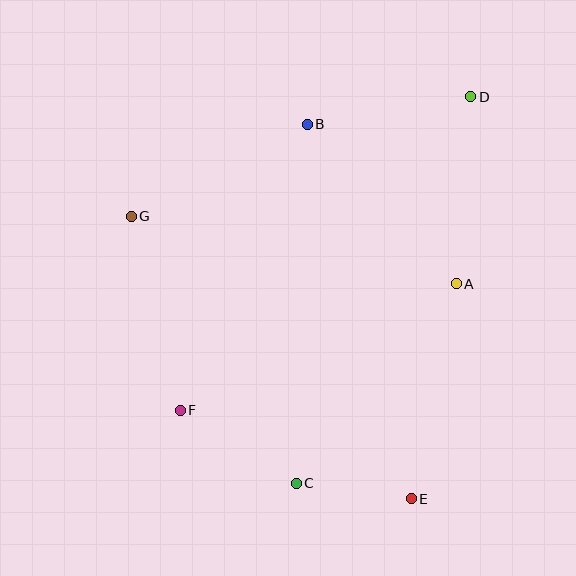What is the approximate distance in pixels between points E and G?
The distance between E and G is approximately 398 pixels.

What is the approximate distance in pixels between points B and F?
The distance between B and F is approximately 313 pixels.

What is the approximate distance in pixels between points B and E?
The distance between B and E is approximately 389 pixels.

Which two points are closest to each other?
Points C and E are closest to each other.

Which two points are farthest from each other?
Points D and F are farthest from each other.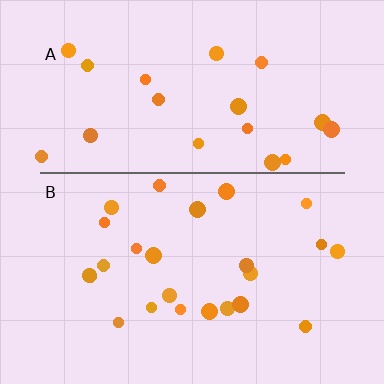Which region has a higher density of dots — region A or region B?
B (the bottom).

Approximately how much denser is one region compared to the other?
Approximately 1.2× — region B over region A.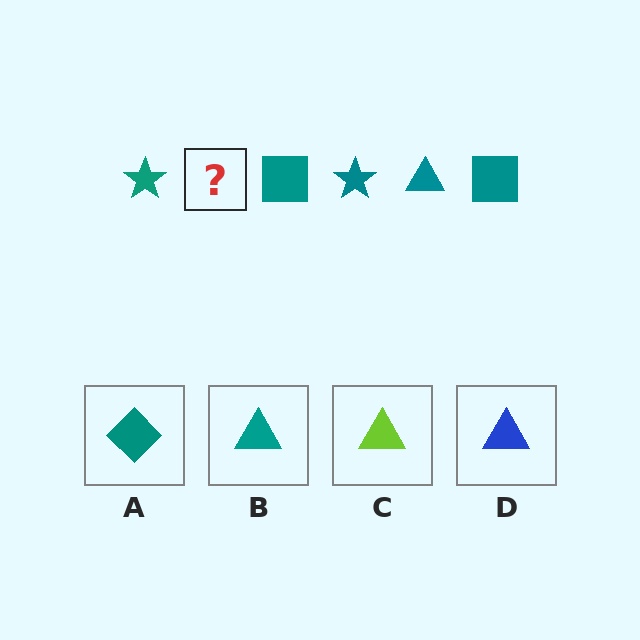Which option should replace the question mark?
Option B.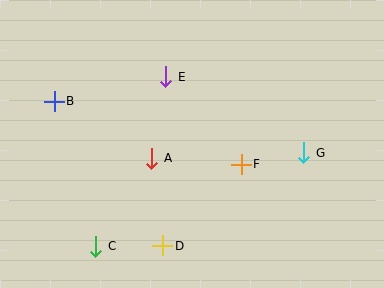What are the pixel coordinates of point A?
Point A is at (152, 158).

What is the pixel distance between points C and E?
The distance between C and E is 184 pixels.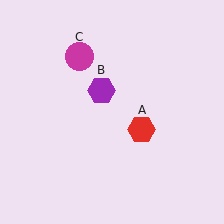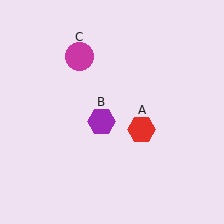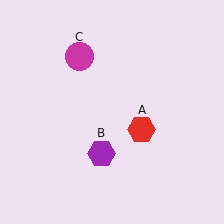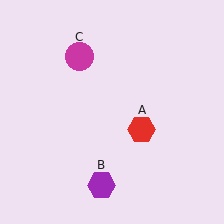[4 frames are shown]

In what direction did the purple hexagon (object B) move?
The purple hexagon (object B) moved down.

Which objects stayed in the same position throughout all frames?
Red hexagon (object A) and magenta circle (object C) remained stationary.